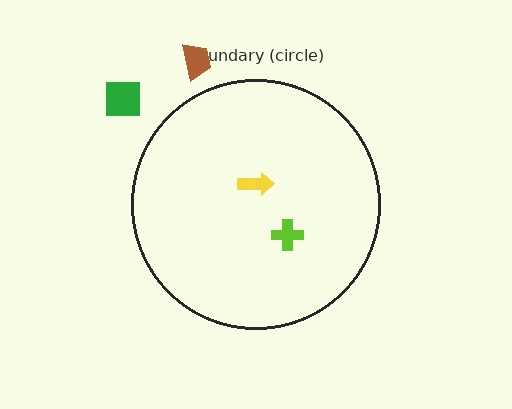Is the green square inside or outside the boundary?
Outside.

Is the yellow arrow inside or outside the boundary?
Inside.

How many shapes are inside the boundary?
2 inside, 2 outside.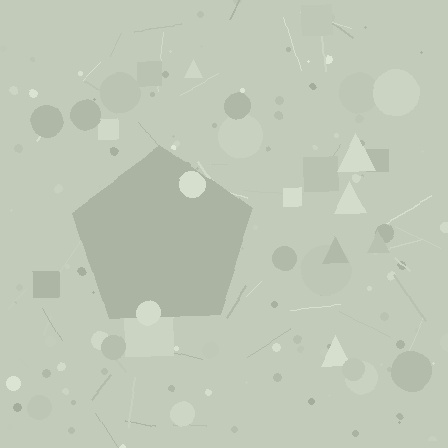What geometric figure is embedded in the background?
A pentagon is embedded in the background.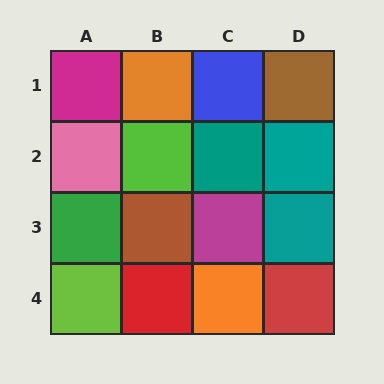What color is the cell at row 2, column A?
Pink.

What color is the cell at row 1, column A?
Magenta.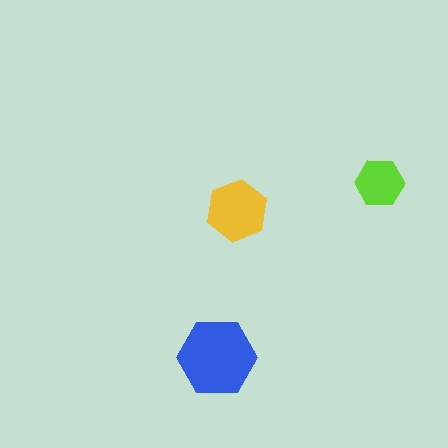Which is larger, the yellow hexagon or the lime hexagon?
The yellow one.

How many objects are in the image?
There are 3 objects in the image.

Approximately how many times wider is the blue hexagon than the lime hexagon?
About 1.5 times wider.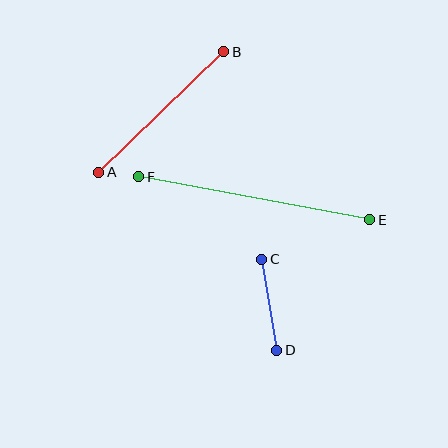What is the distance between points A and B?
The distance is approximately 174 pixels.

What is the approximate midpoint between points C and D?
The midpoint is at approximately (269, 305) pixels.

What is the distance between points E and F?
The distance is approximately 235 pixels.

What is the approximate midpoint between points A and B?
The midpoint is at approximately (161, 112) pixels.